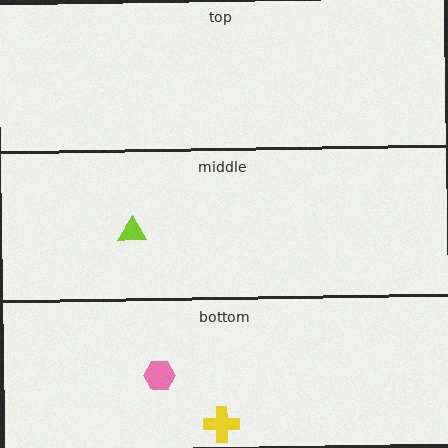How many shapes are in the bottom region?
2.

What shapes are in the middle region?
The lime triangle.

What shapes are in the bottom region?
The pink hexagon, the yellow cross.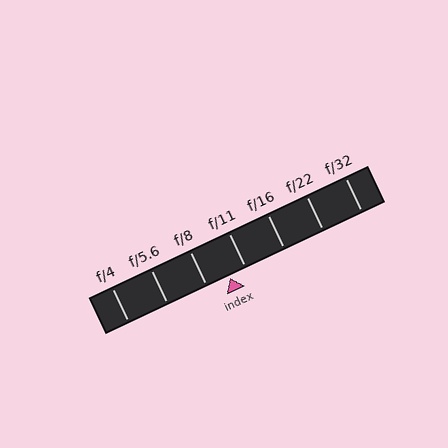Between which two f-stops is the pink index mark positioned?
The index mark is between f/8 and f/11.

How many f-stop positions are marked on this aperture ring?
There are 7 f-stop positions marked.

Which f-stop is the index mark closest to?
The index mark is closest to f/11.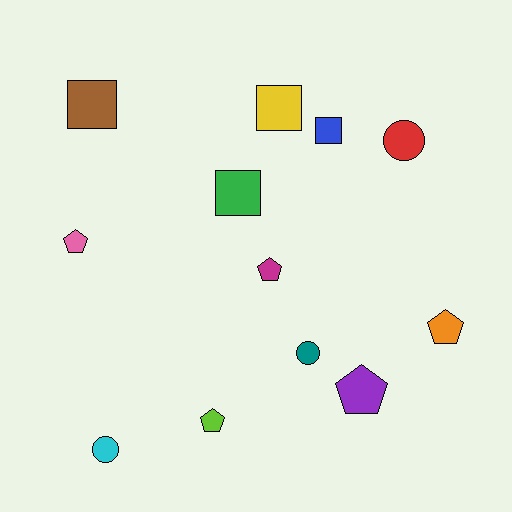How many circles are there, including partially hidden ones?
There are 3 circles.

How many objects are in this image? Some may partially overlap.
There are 12 objects.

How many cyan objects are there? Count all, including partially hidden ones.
There is 1 cyan object.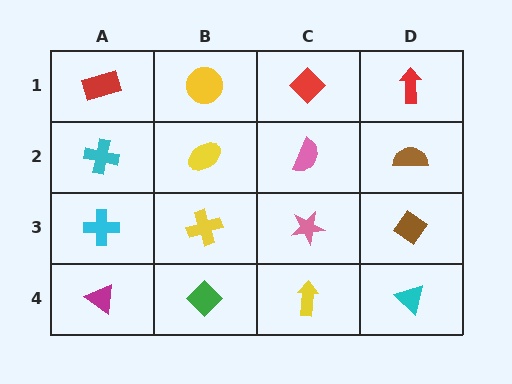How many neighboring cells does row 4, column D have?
2.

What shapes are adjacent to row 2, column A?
A red rectangle (row 1, column A), a cyan cross (row 3, column A), a yellow ellipse (row 2, column B).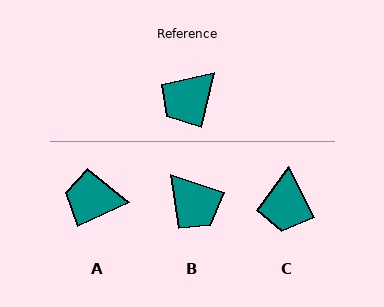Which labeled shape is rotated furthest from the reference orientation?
B, about 85 degrees away.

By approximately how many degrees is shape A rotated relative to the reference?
Approximately 52 degrees clockwise.